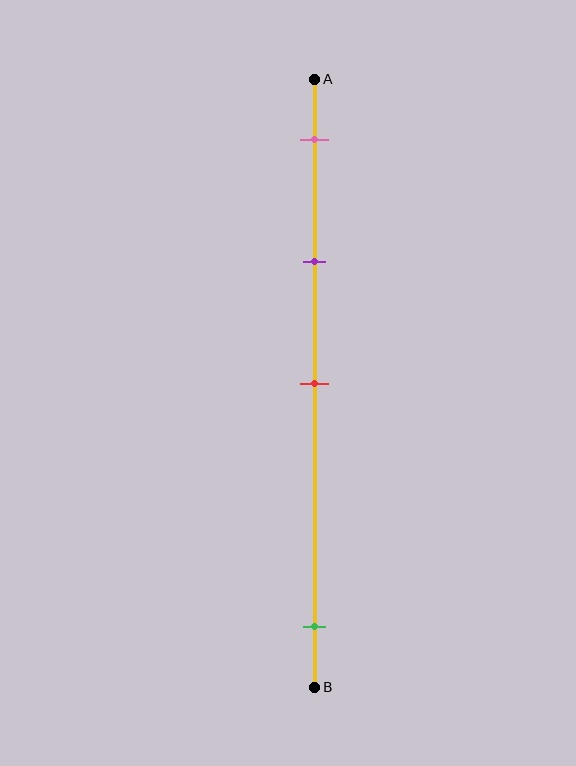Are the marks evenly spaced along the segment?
No, the marks are not evenly spaced.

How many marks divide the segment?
There are 4 marks dividing the segment.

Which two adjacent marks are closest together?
The pink and purple marks are the closest adjacent pair.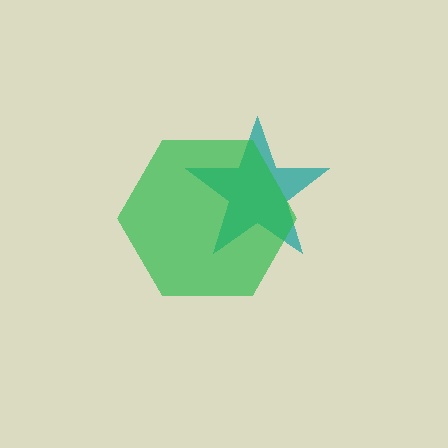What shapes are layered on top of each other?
The layered shapes are: a teal star, a green hexagon.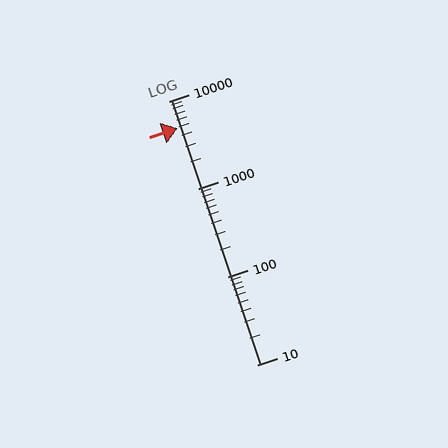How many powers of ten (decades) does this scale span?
The scale spans 3 decades, from 10 to 10000.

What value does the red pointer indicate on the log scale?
The pointer indicates approximately 4900.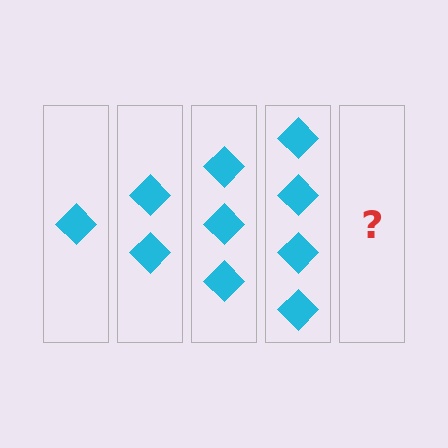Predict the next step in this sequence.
The next step is 5 diamonds.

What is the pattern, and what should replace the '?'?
The pattern is that each step adds one more diamond. The '?' should be 5 diamonds.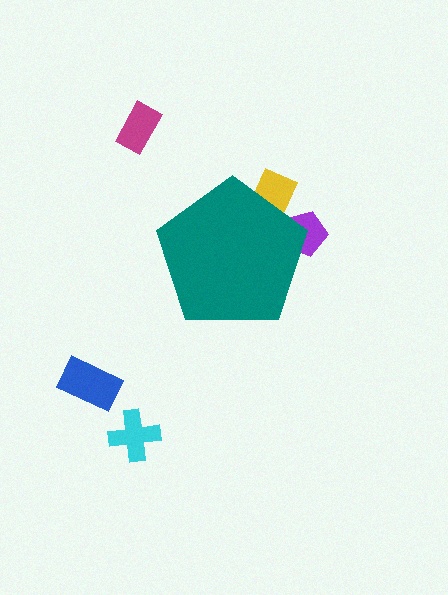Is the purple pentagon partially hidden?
Yes, the purple pentagon is partially hidden behind the teal pentagon.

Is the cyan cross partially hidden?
No, the cyan cross is fully visible.